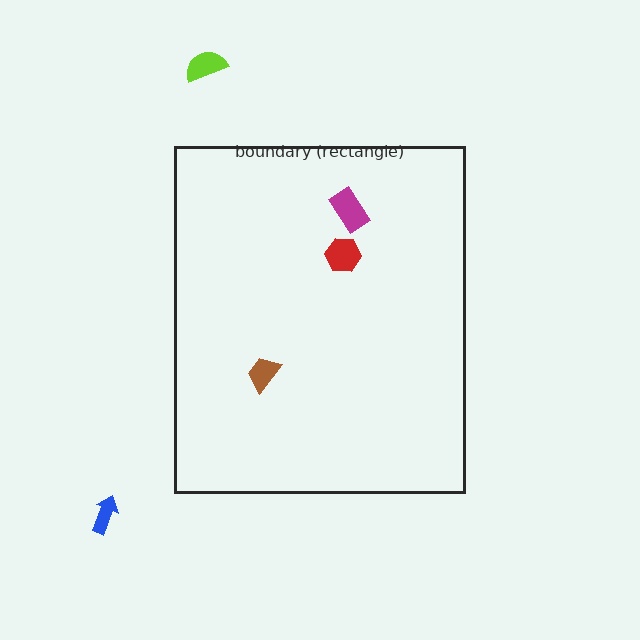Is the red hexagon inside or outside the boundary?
Inside.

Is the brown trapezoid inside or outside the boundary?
Inside.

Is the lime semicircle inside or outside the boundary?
Outside.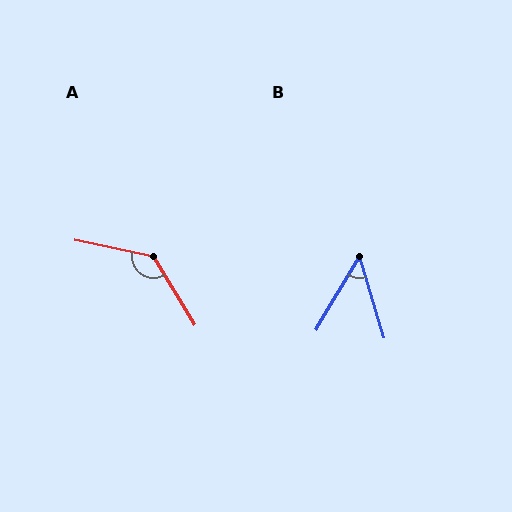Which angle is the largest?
A, at approximately 133 degrees.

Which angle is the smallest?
B, at approximately 47 degrees.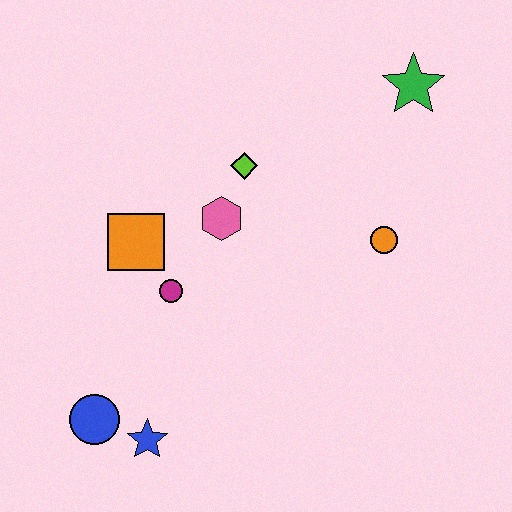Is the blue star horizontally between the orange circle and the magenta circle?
No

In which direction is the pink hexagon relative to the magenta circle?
The pink hexagon is above the magenta circle.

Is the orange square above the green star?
No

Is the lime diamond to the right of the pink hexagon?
Yes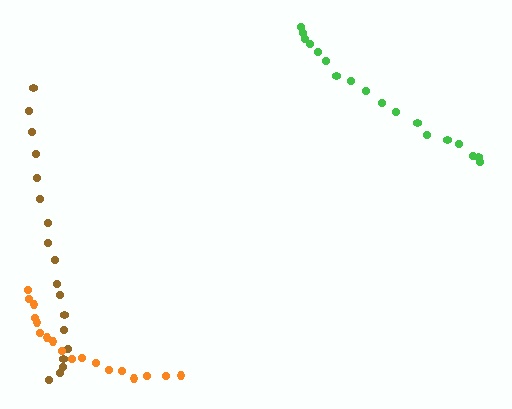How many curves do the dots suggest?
There are 3 distinct paths.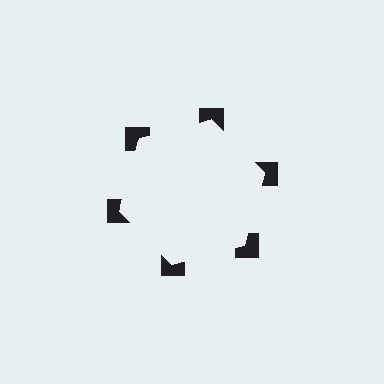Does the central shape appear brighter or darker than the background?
It typically appears slightly brighter than the background, even though no actual brightness change is drawn.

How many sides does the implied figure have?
6 sides.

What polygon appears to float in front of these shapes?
An illusory hexagon — its edges are inferred from the aligned wedge cuts in the notched squares, not physically drawn.